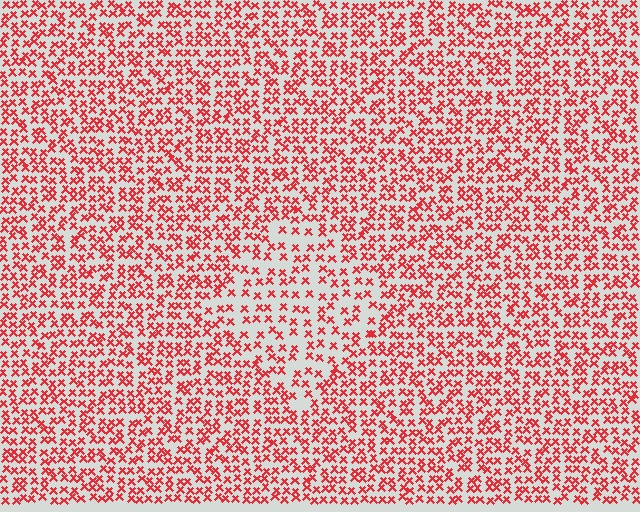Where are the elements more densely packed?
The elements are more densely packed outside the diamond boundary.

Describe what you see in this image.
The image contains small red elements arranged at two different densities. A diamond-shaped region is visible where the elements are less densely packed than the surrounding area.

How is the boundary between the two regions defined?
The boundary is defined by a change in element density (approximately 1.7x ratio). All elements are the same color, size, and shape.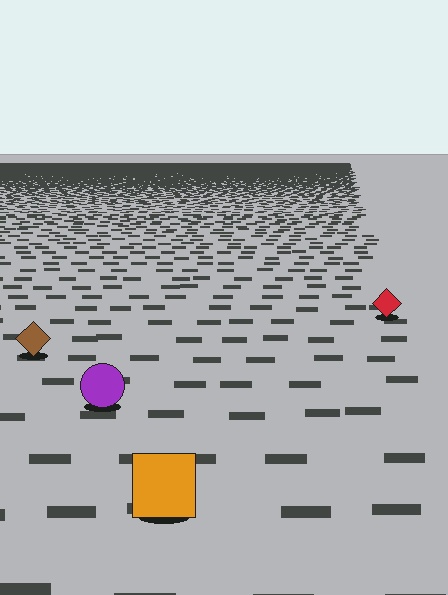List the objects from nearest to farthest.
From nearest to farthest: the orange square, the purple circle, the brown diamond, the red diamond.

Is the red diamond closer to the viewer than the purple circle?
No. The purple circle is closer — you can tell from the texture gradient: the ground texture is coarser near it.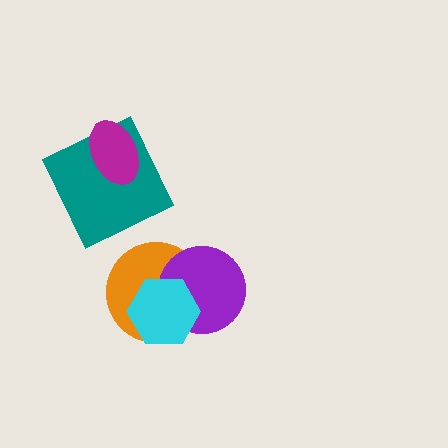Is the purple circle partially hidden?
Yes, it is partially covered by another shape.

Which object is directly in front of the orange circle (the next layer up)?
The purple circle is directly in front of the orange circle.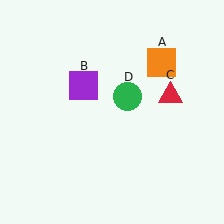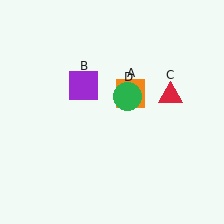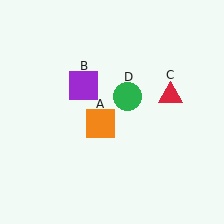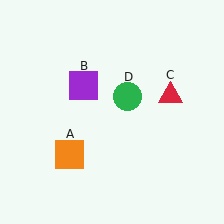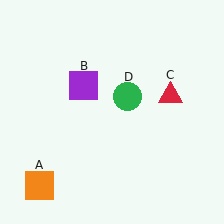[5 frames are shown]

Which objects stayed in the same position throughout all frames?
Purple square (object B) and red triangle (object C) and green circle (object D) remained stationary.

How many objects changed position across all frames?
1 object changed position: orange square (object A).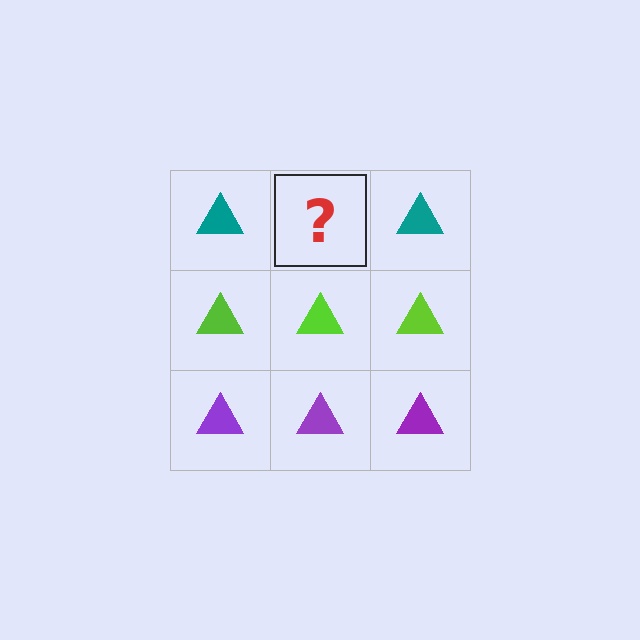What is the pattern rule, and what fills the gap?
The rule is that each row has a consistent color. The gap should be filled with a teal triangle.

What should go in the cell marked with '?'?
The missing cell should contain a teal triangle.